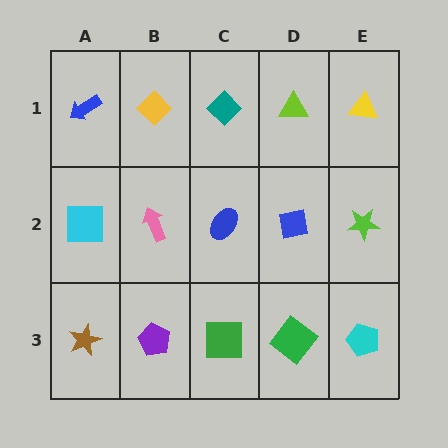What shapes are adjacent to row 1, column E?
A lime star (row 2, column E), a lime triangle (row 1, column D).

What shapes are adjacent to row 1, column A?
A cyan square (row 2, column A), a yellow diamond (row 1, column B).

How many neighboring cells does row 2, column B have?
4.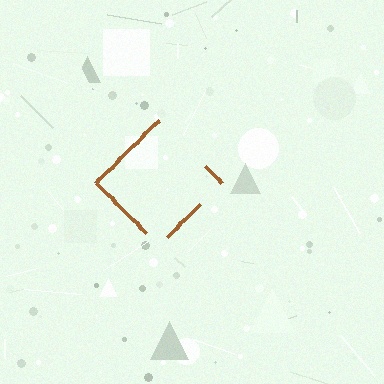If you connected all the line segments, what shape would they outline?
They would outline a diamond.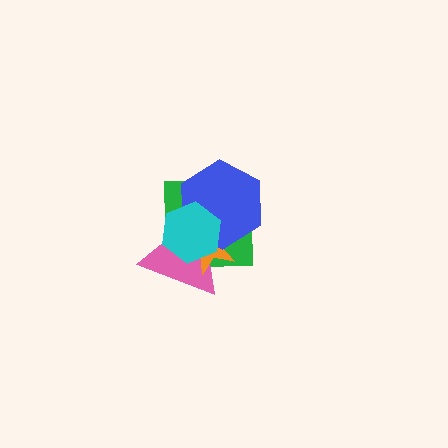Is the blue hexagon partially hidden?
Yes, it is partially covered by another shape.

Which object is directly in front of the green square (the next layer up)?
The pink triangle is directly in front of the green square.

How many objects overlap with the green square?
4 objects overlap with the green square.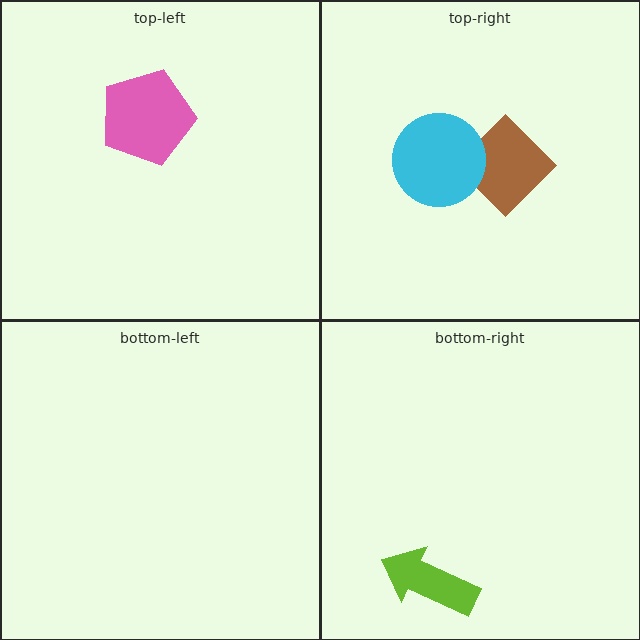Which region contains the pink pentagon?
The top-left region.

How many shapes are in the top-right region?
2.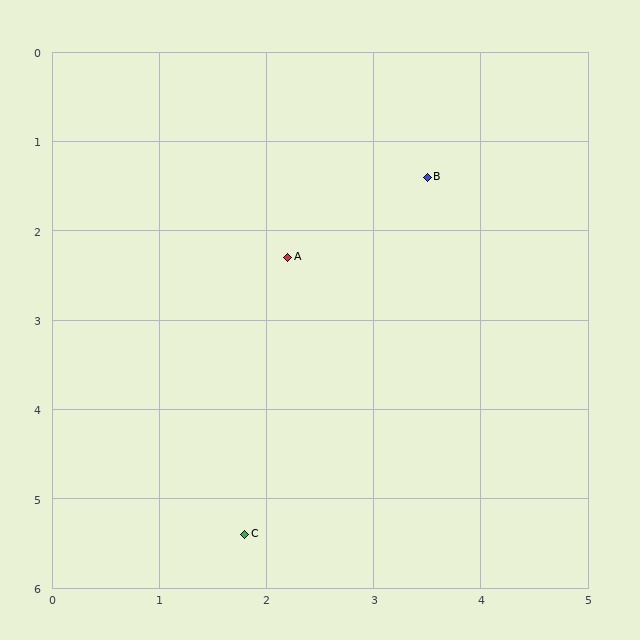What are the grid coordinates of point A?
Point A is at approximately (2.2, 2.3).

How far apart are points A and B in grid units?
Points A and B are about 1.6 grid units apart.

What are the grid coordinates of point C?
Point C is at approximately (1.8, 5.4).